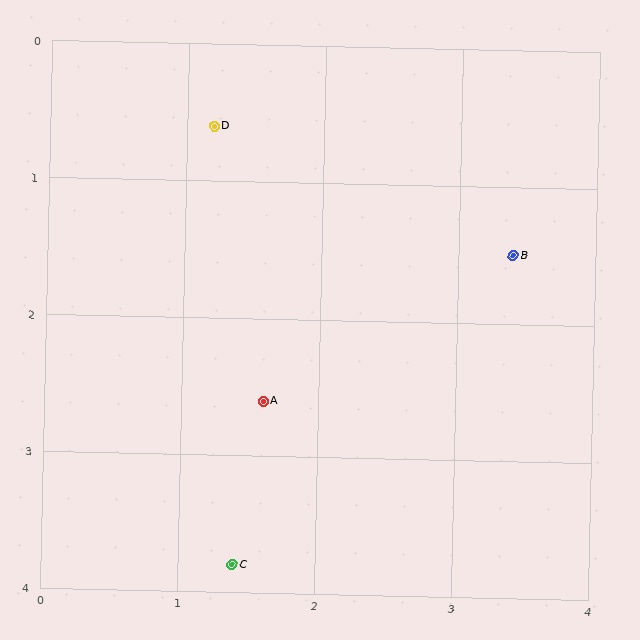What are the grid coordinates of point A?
Point A is at approximately (1.6, 2.6).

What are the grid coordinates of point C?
Point C is at approximately (1.4, 3.8).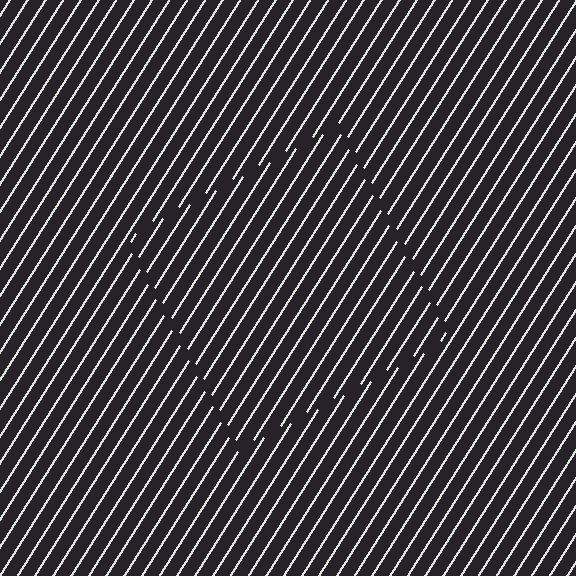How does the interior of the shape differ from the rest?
The interior of the shape contains the same grating, shifted by half a period — the contour is defined by the phase discontinuity where line-ends from the inner and outer gratings abut.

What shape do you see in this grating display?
An illusory square. The interior of the shape contains the same grating, shifted by half a period — the contour is defined by the phase discontinuity where line-ends from the inner and outer gratings abut.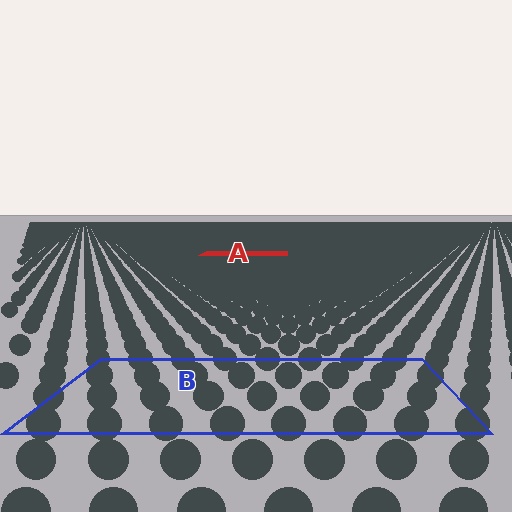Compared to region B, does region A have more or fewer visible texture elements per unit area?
Region A has more texture elements per unit area — they are packed more densely because it is farther away.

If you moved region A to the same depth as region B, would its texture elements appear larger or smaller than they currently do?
They would appear larger. At a closer depth, the same texture elements are projected at a bigger on-screen size.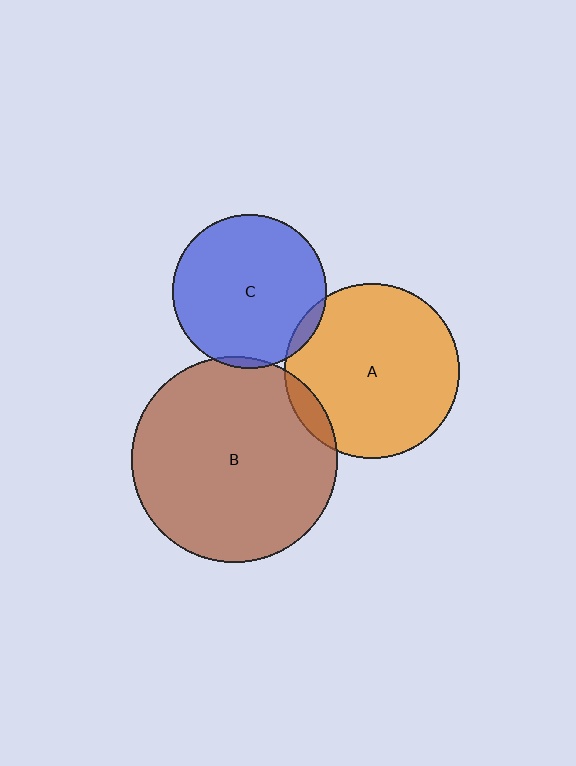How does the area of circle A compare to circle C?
Approximately 1.3 times.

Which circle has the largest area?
Circle B (brown).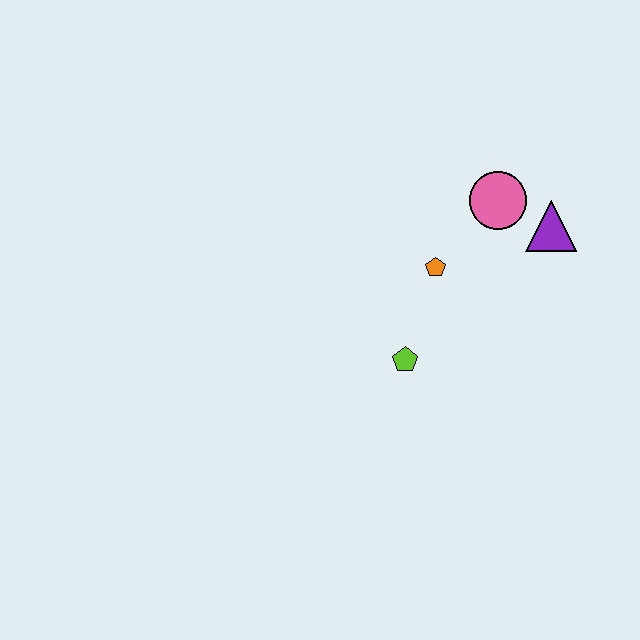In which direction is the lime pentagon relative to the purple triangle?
The lime pentagon is to the left of the purple triangle.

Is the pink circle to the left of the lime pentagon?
No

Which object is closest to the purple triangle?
The pink circle is closest to the purple triangle.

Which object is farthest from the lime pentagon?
The purple triangle is farthest from the lime pentagon.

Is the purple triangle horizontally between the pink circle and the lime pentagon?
No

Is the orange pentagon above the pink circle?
No